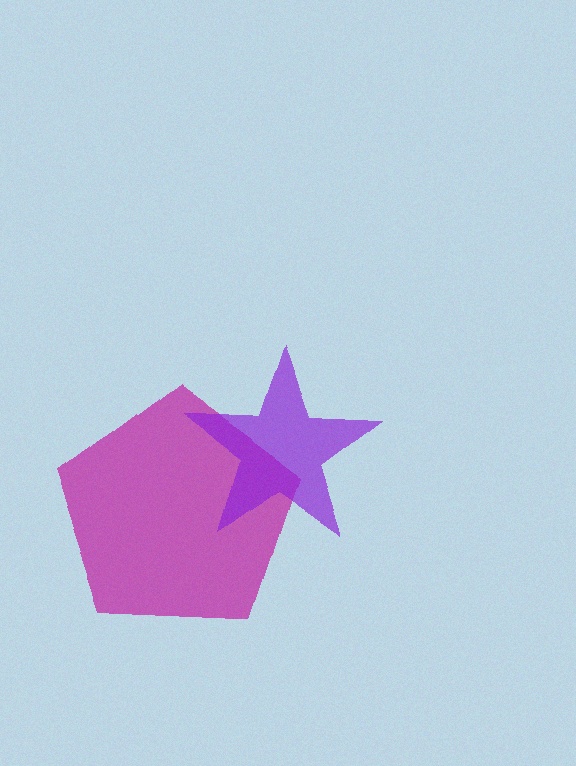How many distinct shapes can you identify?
There are 2 distinct shapes: a magenta pentagon, a purple star.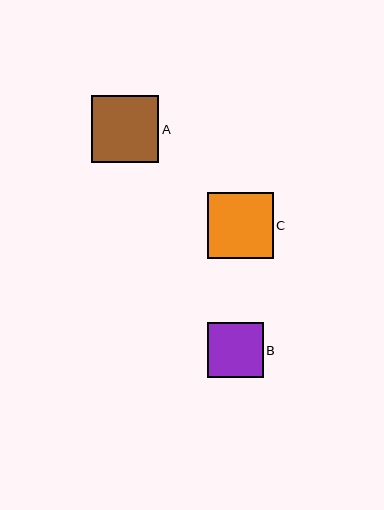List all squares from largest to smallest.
From largest to smallest: A, C, B.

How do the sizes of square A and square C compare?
Square A and square C are approximately the same size.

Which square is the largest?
Square A is the largest with a size of approximately 67 pixels.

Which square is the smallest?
Square B is the smallest with a size of approximately 55 pixels.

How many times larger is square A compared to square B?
Square A is approximately 1.2 times the size of square B.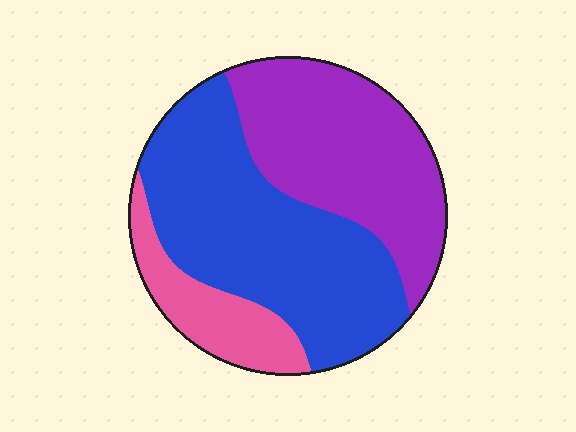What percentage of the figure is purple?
Purple takes up about three eighths (3/8) of the figure.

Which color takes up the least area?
Pink, at roughly 15%.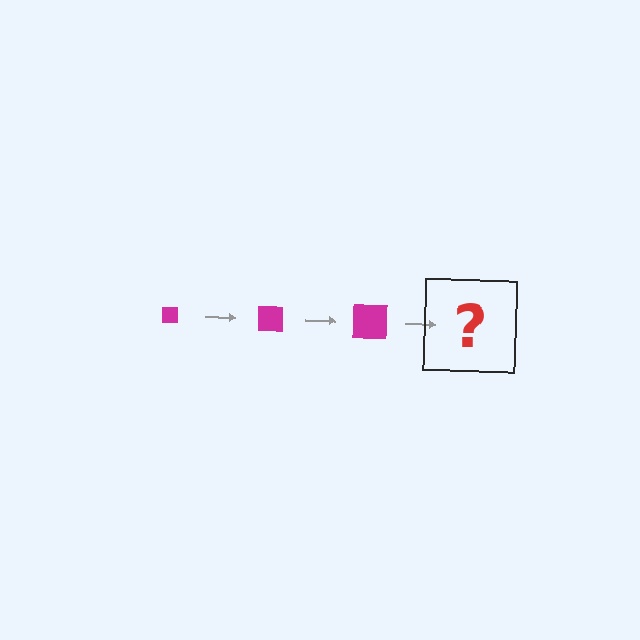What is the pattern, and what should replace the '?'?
The pattern is that the square gets progressively larger each step. The '?' should be a magenta square, larger than the previous one.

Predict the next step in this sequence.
The next step is a magenta square, larger than the previous one.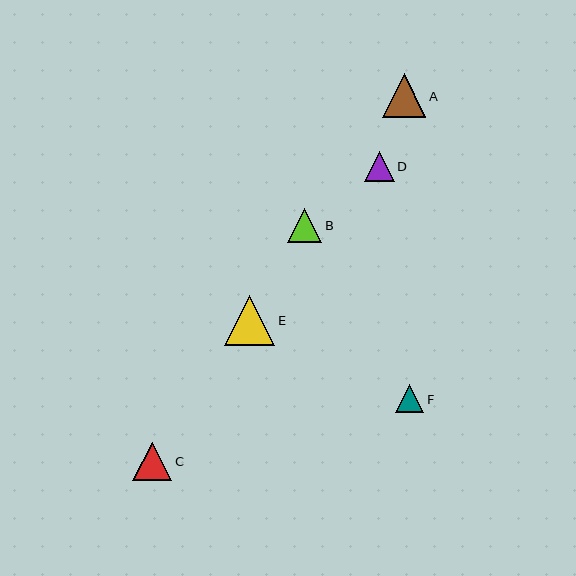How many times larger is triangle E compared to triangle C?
Triangle E is approximately 1.3 times the size of triangle C.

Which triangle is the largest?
Triangle E is the largest with a size of approximately 50 pixels.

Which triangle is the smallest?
Triangle F is the smallest with a size of approximately 28 pixels.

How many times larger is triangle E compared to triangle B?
Triangle E is approximately 1.5 times the size of triangle B.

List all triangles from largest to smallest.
From largest to smallest: E, A, C, B, D, F.